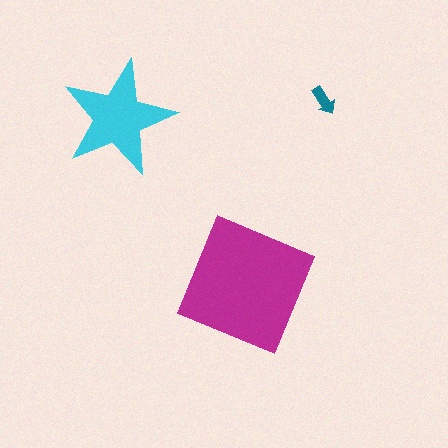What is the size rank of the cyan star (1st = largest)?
2nd.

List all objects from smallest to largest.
The teal arrow, the cyan star, the magenta square.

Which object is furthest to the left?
The cyan star is leftmost.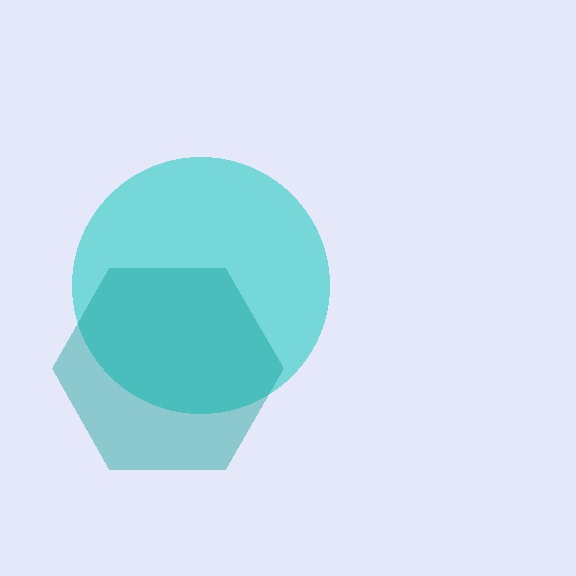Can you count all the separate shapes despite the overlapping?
Yes, there are 2 separate shapes.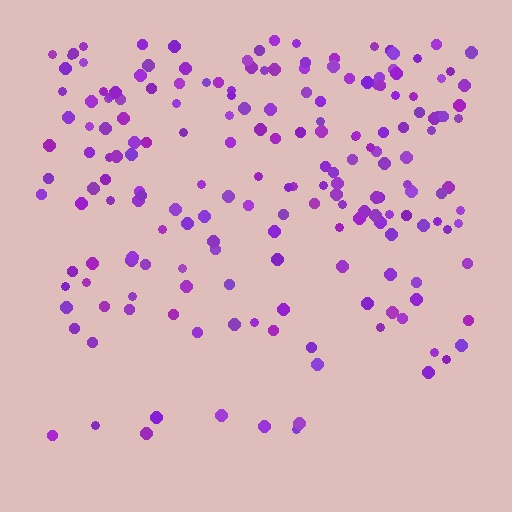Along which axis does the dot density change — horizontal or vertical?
Vertical.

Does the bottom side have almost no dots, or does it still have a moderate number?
Still a moderate number, just noticeably fewer than the top.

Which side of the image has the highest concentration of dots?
The top.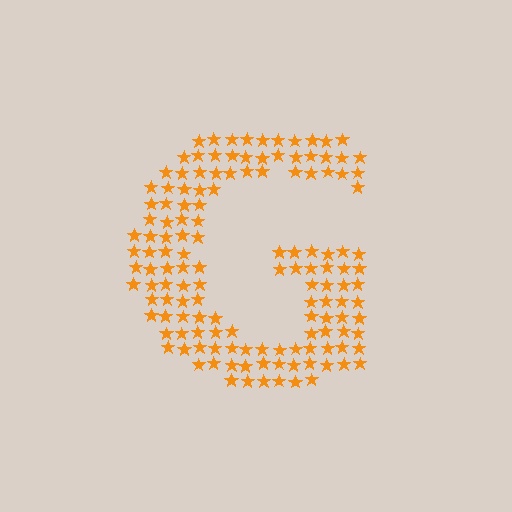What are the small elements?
The small elements are stars.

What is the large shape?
The large shape is the letter G.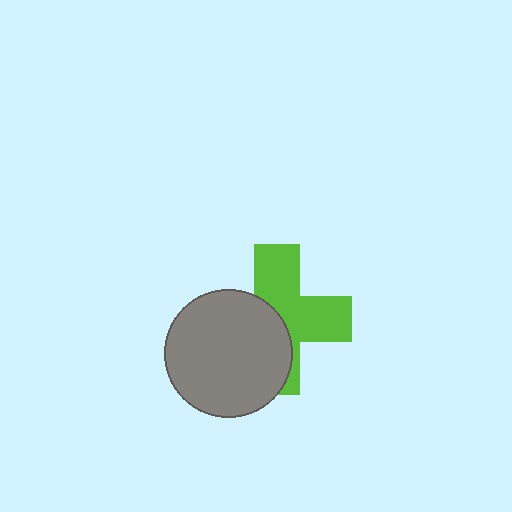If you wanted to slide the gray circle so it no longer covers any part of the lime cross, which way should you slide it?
Slide it toward the lower-left — that is the most direct way to separate the two shapes.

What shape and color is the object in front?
The object in front is a gray circle.